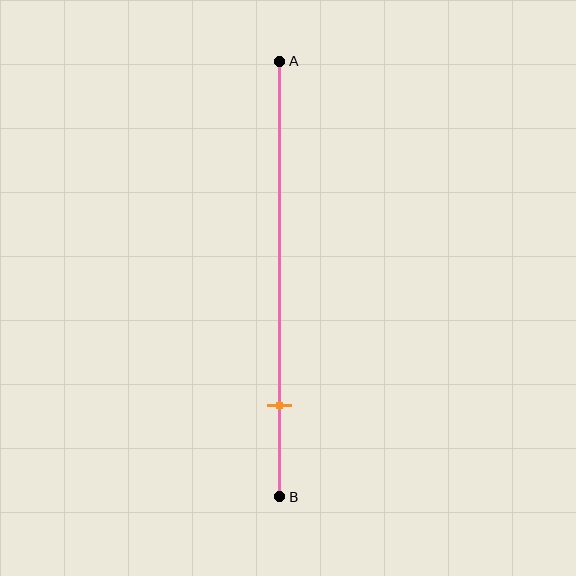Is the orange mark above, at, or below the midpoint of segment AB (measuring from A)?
The orange mark is below the midpoint of segment AB.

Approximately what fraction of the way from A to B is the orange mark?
The orange mark is approximately 80% of the way from A to B.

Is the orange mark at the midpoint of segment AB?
No, the mark is at about 80% from A, not at the 50% midpoint.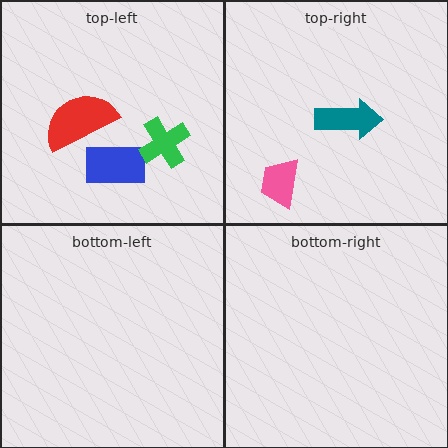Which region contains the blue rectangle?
The top-left region.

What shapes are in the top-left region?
The red semicircle, the blue rectangle, the green cross.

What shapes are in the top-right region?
The teal arrow, the pink trapezoid.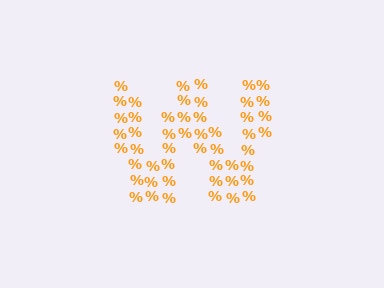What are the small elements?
The small elements are percent signs.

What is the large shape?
The large shape is the letter W.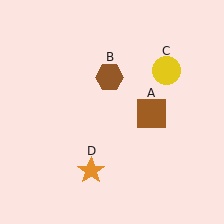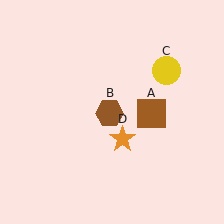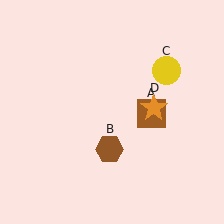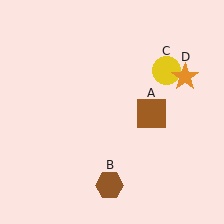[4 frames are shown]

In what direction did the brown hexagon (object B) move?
The brown hexagon (object B) moved down.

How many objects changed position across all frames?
2 objects changed position: brown hexagon (object B), orange star (object D).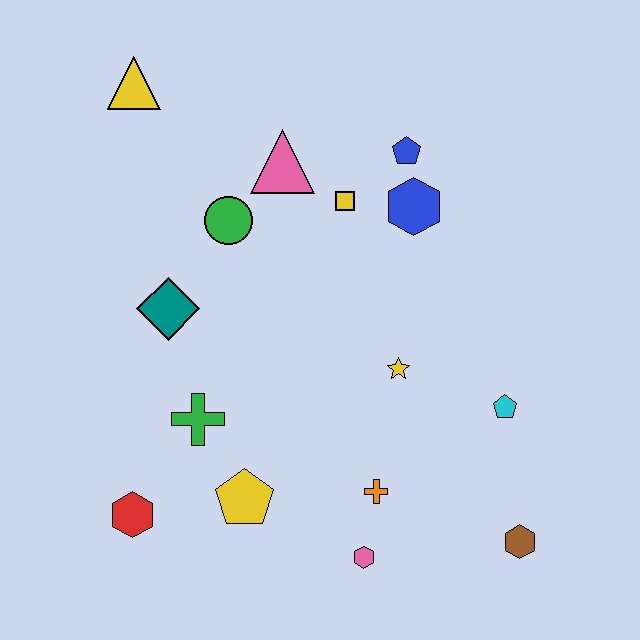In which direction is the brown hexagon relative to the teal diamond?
The brown hexagon is to the right of the teal diamond.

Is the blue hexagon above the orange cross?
Yes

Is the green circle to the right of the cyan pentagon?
No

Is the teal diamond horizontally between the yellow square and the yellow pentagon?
No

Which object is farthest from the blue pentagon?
The red hexagon is farthest from the blue pentagon.